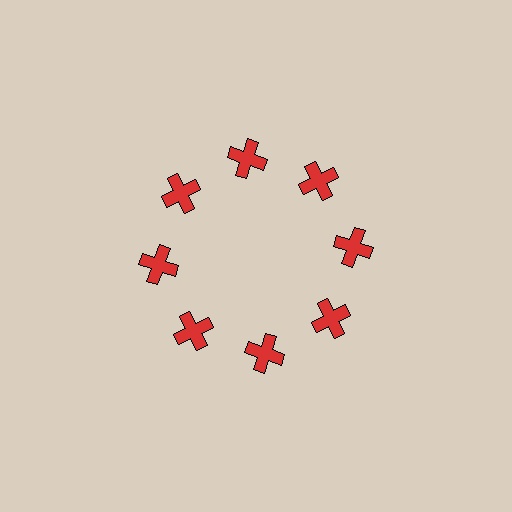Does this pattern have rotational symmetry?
Yes, this pattern has 8-fold rotational symmetry. It looks the same after rotating 45 degrees around the center.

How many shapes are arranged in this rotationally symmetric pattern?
There are 8 shapes, arranged in 8 groups of 1.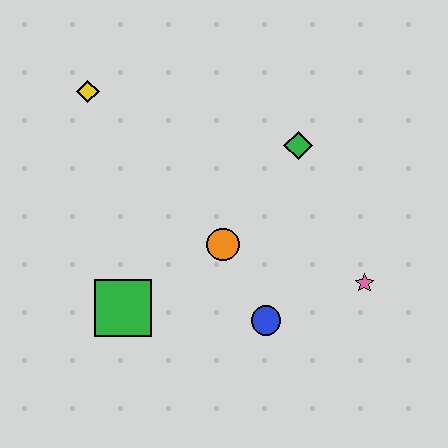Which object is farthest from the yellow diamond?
The pink star is farthest from the yellow diamond.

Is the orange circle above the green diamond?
No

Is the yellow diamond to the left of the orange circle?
Yes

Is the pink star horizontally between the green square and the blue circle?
No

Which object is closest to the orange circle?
The blue circle is closest to the orange circle.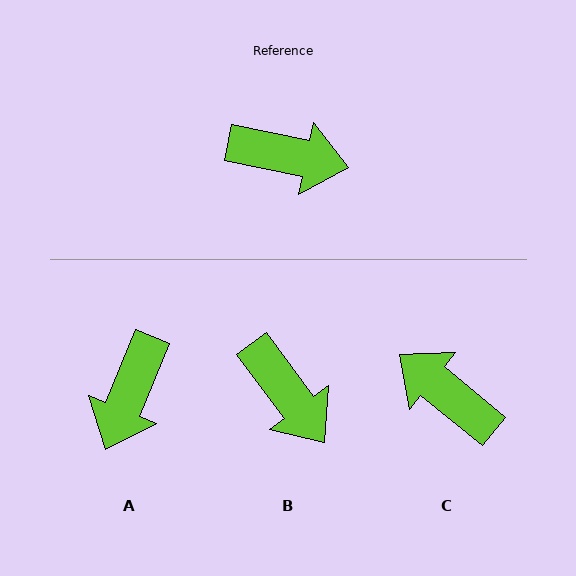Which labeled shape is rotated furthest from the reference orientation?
C, about 152 degrees away.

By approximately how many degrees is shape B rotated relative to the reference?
Approximately 42 degrees clockwise.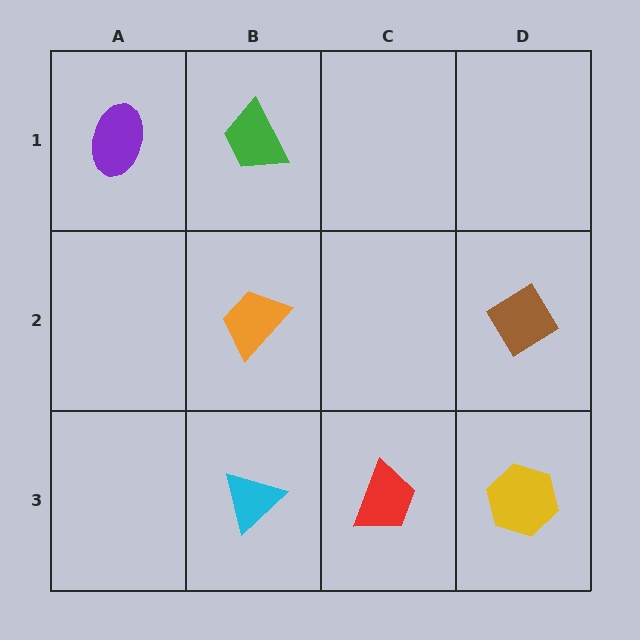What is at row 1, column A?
A purple ellipse.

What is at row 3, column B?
A cyan triangle.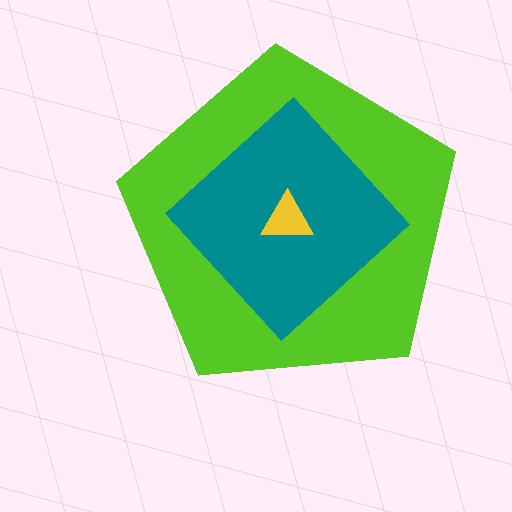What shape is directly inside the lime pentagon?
The teal diamond.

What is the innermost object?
The yellow triangle.